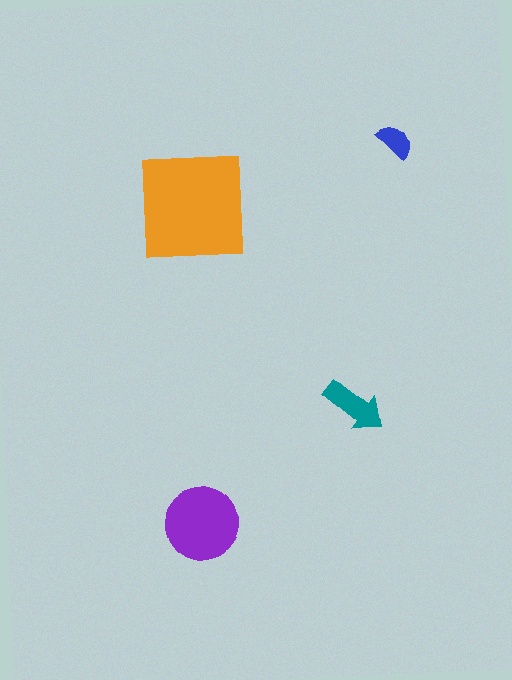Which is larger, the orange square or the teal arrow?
The orange square.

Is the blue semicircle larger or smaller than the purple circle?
Smaller.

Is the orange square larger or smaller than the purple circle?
Larger.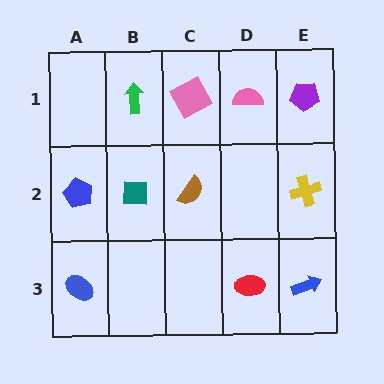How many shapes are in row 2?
4 shapes.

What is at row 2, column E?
A yellow cross.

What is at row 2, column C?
A brown semicircle.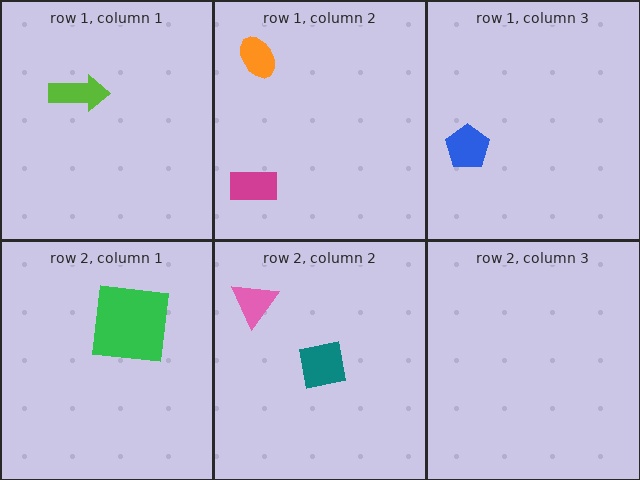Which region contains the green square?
The row 2, column 1 region.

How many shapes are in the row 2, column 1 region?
1.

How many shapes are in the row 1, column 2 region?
2.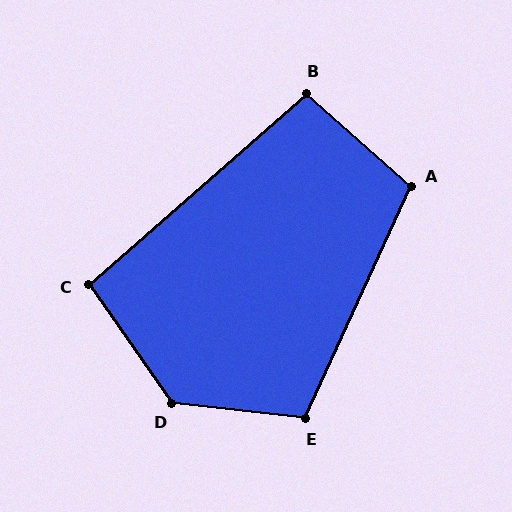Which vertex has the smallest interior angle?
C, at approximately 96 degrees.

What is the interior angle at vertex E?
Approximately 108 degrees (obtuse).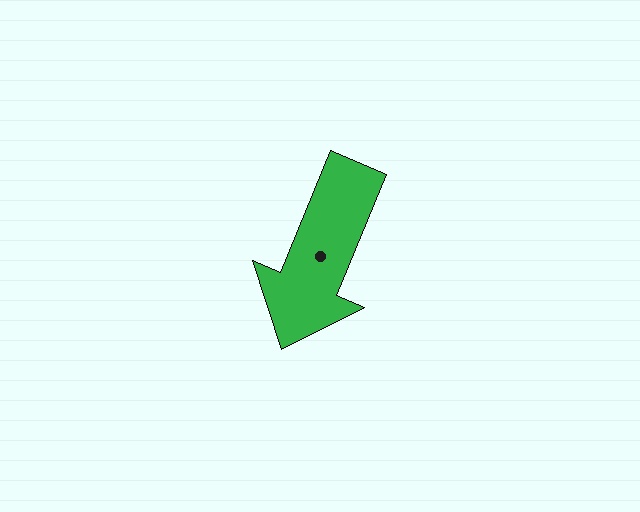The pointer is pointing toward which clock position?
Roughly 7 o'clock.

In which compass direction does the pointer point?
South.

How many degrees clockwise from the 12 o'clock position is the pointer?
Approximately 202 degrees.